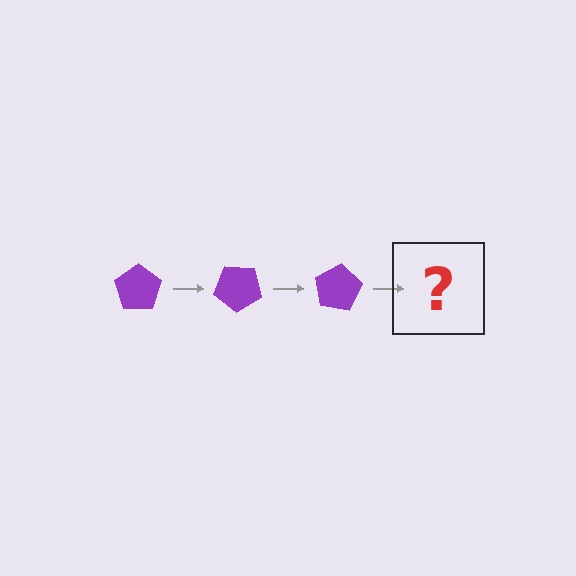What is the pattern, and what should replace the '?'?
The pattern is that the pentagon rotates 40 degrees each step. The '?' should be a purple pentagon rotated 120 degrees.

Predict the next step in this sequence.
The next step is a purple pentagon rotated 120 degrees.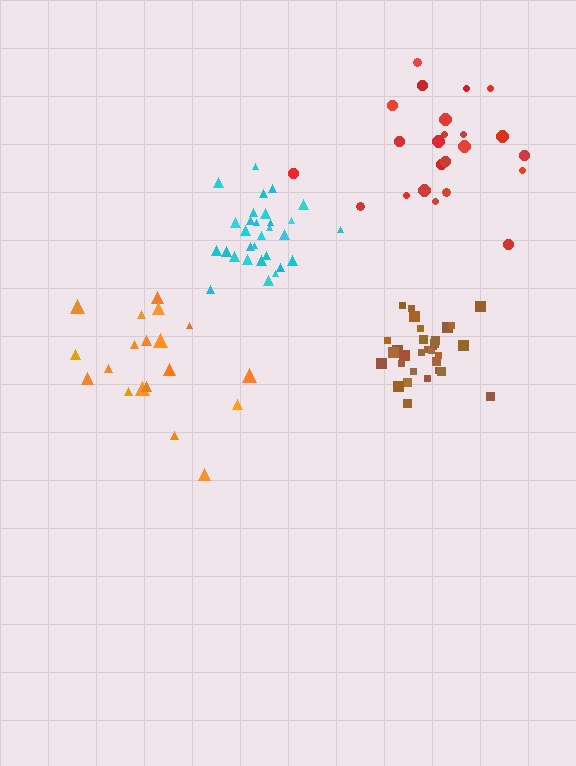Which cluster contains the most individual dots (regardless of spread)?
Brown (31).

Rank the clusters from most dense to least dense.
brown, cyan, red, orange.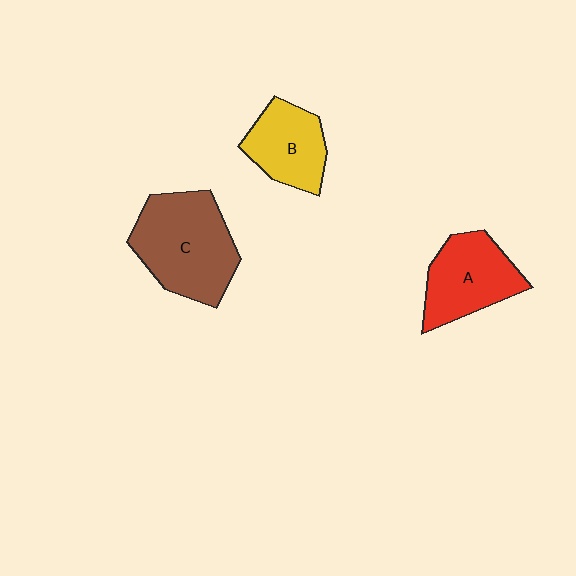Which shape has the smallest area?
Shape B (yellow).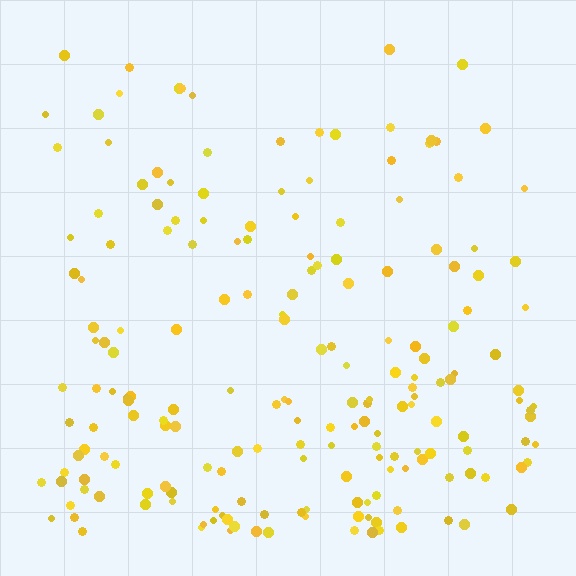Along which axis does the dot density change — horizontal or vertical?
Vertical.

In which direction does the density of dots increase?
From top to bottom, with the bottom side densest.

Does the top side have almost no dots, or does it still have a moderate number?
Still a moderate number, just noticeably fewer than the bottom.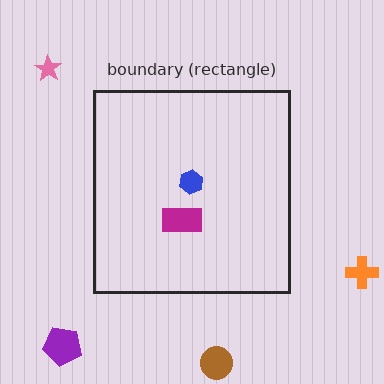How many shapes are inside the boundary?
2 inside, 4 outside.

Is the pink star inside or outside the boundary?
Outside.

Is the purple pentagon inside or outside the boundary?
Outside.